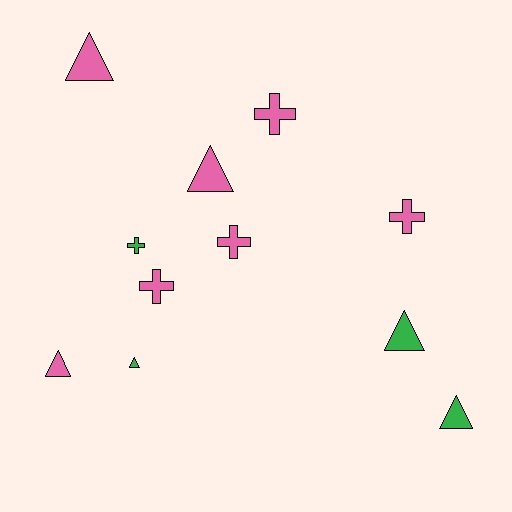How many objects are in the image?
There are 11 objects.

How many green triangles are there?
There are 3 green triangles.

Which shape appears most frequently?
Triangle, with 6 objects.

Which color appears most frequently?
Pink, with 7 objects.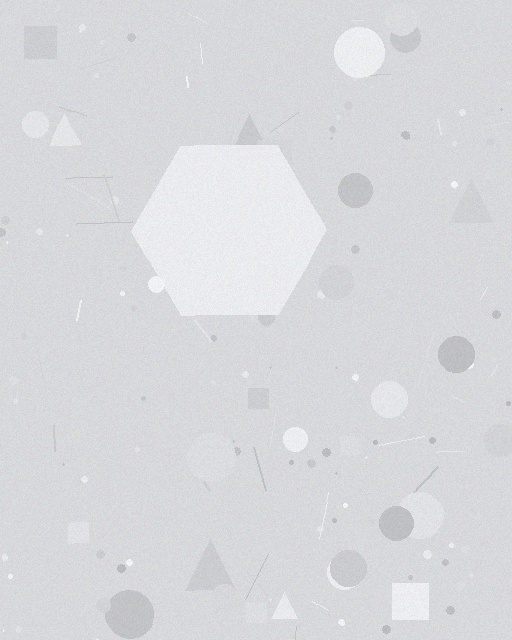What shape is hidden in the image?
A hexagon is hidden in the image.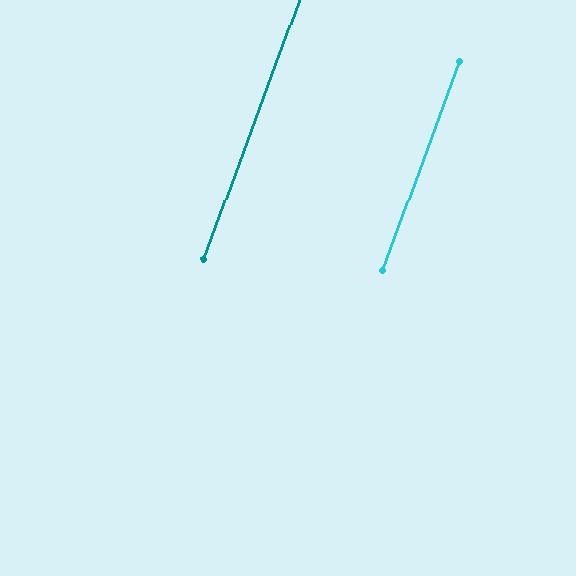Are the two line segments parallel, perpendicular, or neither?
Parallel — their directions differ by only 0.2°.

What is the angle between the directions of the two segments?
Approximately 0 degrees.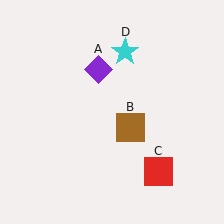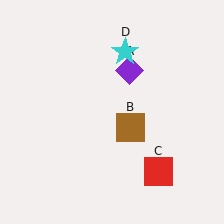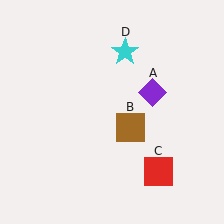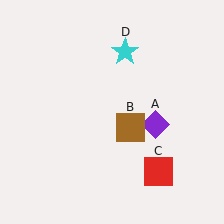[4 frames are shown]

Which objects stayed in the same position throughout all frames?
Brown square (object B) and red square (object C) and cyan star (object D) remained stationary.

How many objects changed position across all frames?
1 object changed position: purple diamond (object A).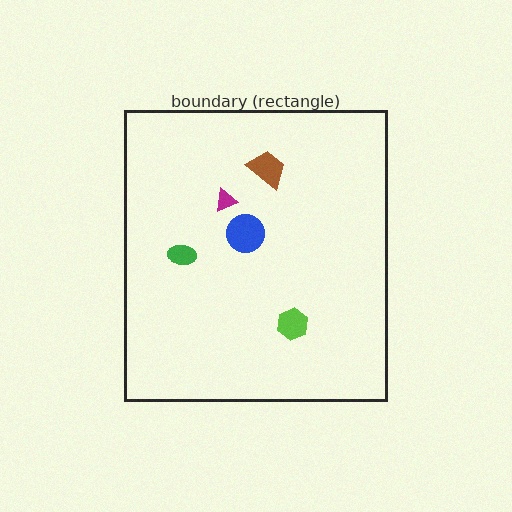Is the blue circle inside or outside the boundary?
Inside.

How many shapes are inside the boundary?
5 inside, 0 outside.